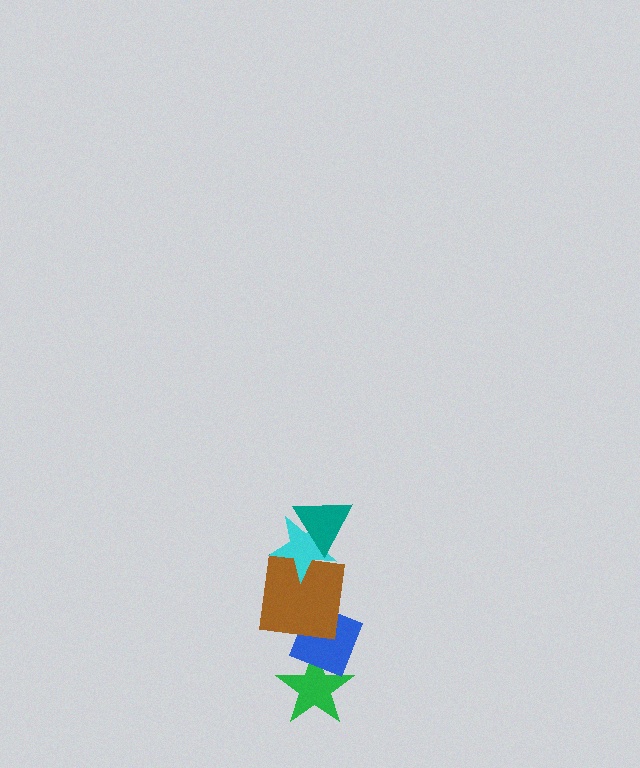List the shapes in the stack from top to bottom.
From top to bottom: the teal triangle, the cyan star, the brown square, the blue diamond, the green star.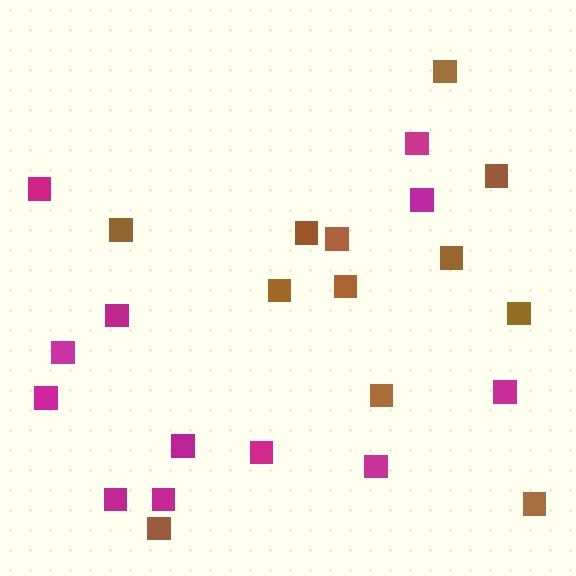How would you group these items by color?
There are 2 groups: one group of magenta squares (12) and one group of brown squares (12).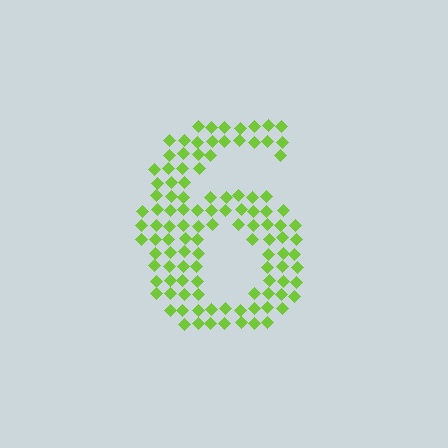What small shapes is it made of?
It is made of small diamonds.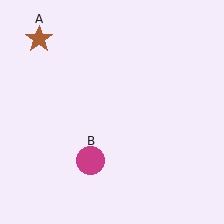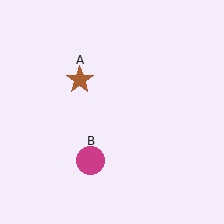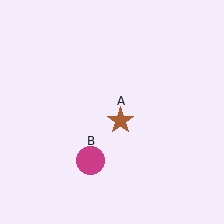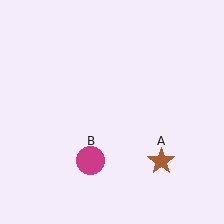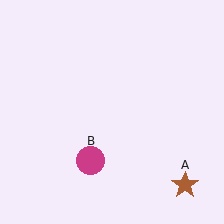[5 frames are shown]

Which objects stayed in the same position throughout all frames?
Magenta circle (object B) remained stationary.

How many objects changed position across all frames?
1 object changed position: brown star (object A).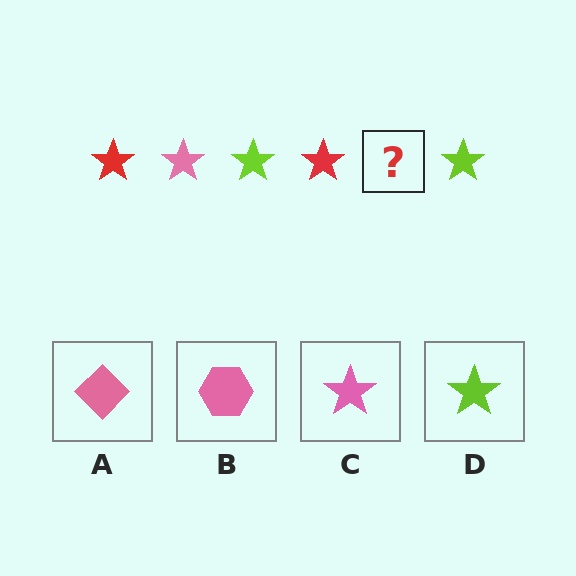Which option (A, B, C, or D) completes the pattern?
C.